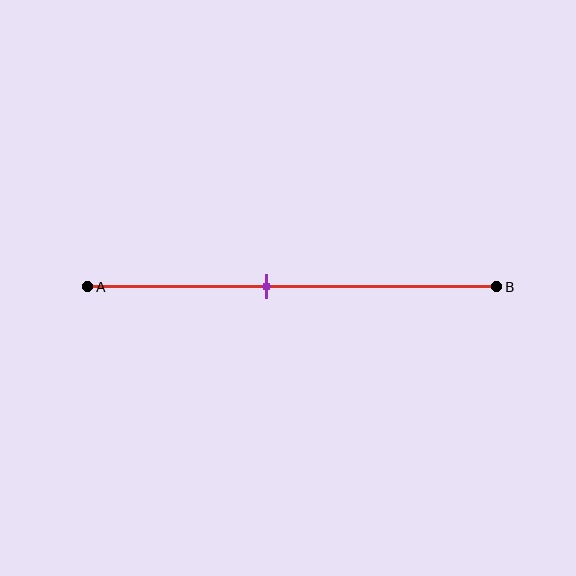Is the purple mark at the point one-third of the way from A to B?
No, the mark is at about 45% from A, not at the 33% one-third point.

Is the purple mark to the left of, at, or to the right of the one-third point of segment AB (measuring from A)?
The purple mark is to the right of the one-third point of segment AB.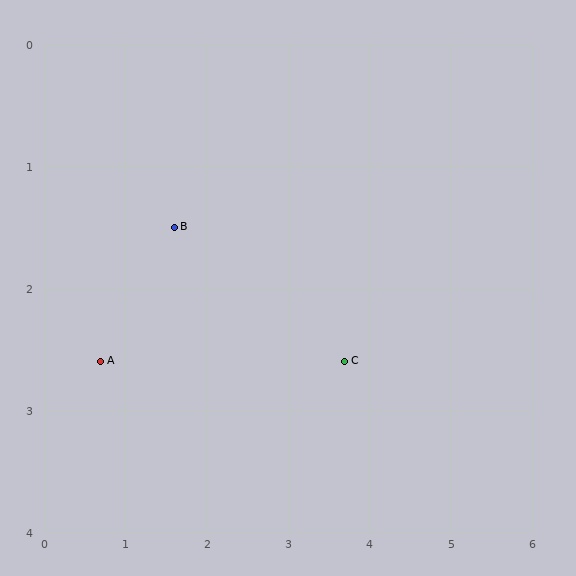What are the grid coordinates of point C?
Point C is at approximately (3.7, 2.6).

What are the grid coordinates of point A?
Point A is at approximately (0.7, 2.6).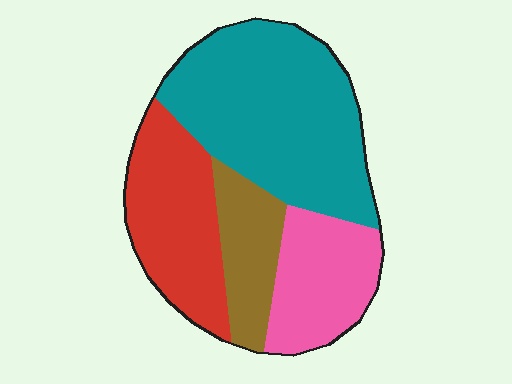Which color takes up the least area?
Brown, at roughly 15%.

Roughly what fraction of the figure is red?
Red takes up less than a quarter of the figure.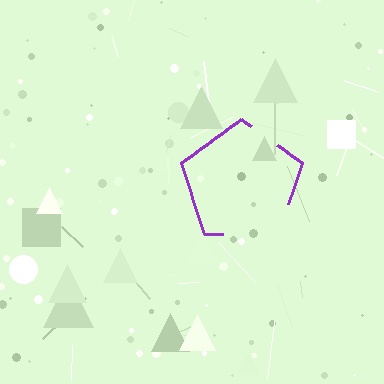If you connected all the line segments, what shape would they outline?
They would outline a pentagon.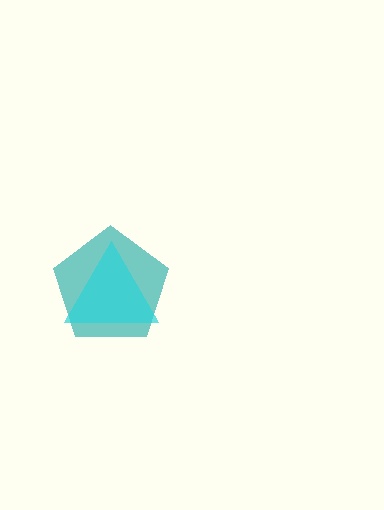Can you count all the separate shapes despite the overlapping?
Yes, there are 2 separate shapes.